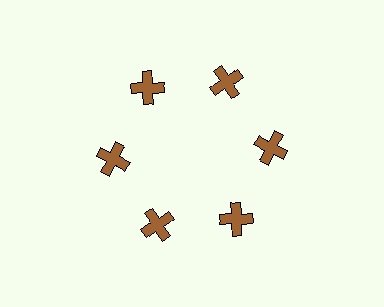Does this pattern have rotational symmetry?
Yes, this pattern has 6-fold rotational symmetry. It looks the same after rotating 60 degrees around the center.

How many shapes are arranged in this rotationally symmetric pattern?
There are 6 shapes, arranged in 6 groups of 1.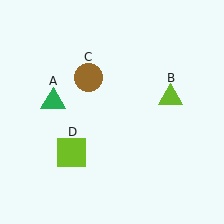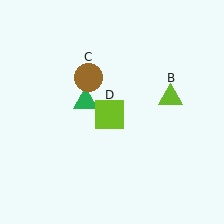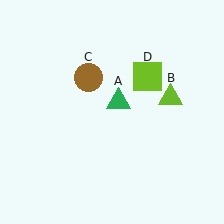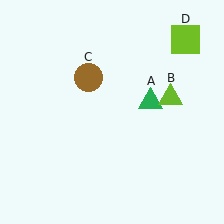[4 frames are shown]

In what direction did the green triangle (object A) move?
The green triangle (object A) moved right.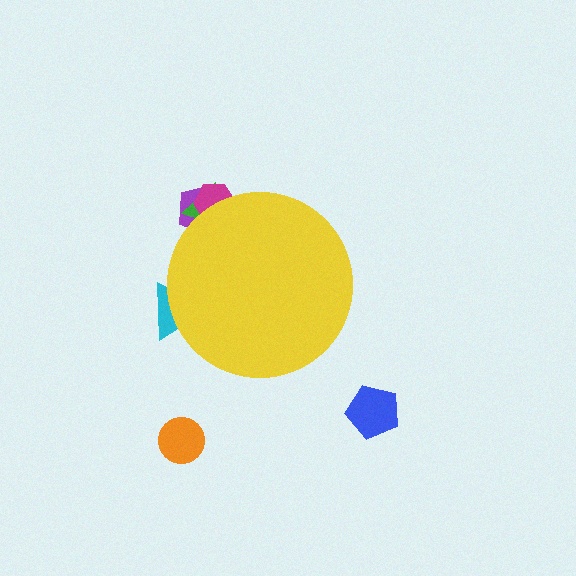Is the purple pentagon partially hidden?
Yes, the purple pentagon is partially hidden behind the yellow circle.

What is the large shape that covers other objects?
A yellow circle.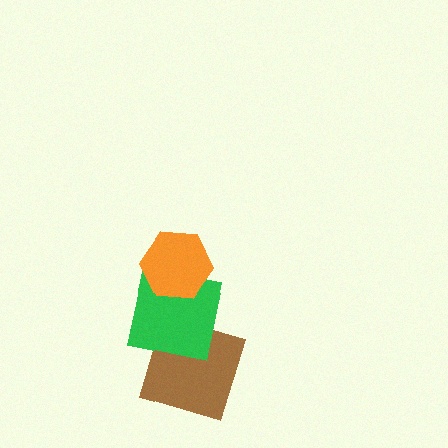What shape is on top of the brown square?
The green square is on top of the brown square.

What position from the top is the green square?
The green square is 2nd from the top.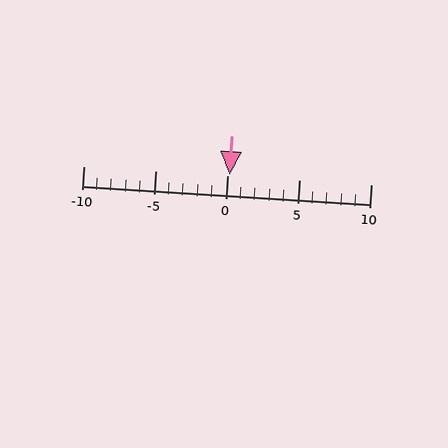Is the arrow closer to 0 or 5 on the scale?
The arrow is closer to 0.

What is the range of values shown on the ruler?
The ruler shows values from -10 to 10.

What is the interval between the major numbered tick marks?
The major tick marks are spaced 5 units apart.